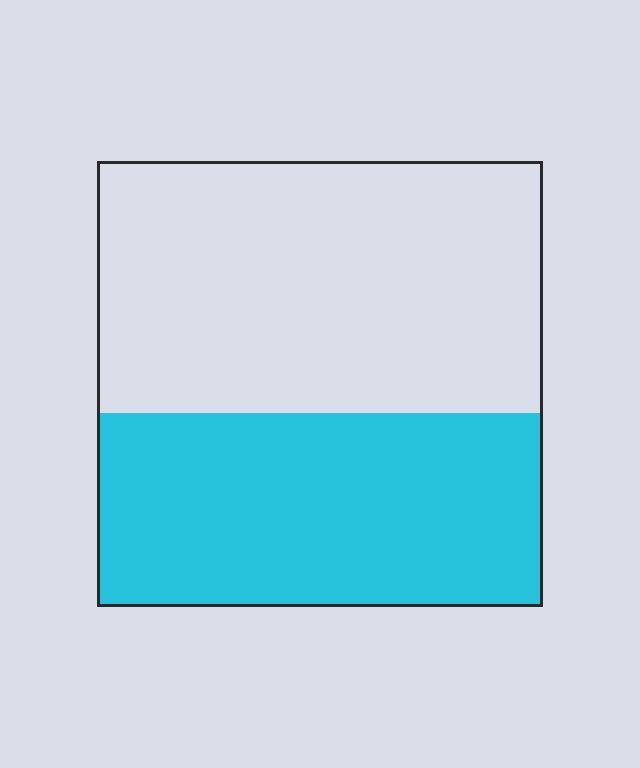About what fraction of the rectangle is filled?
About two fifths (2/5).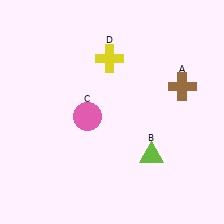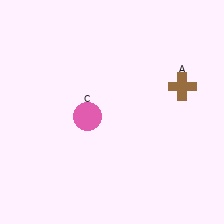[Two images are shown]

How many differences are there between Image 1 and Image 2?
There are 2 differences between the two images.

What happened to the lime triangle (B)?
The lime triangle (B) was removed in Image 2. It was in the bottom-right area of Image 1.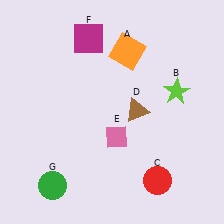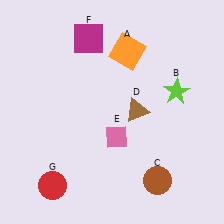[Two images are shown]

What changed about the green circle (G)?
In Image 1, G is green. In Image 2, it changed to red.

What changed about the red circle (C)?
In Image 1, C is red. In Image 2, it changed to brown.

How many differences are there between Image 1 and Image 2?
There are 2 differences between the two images.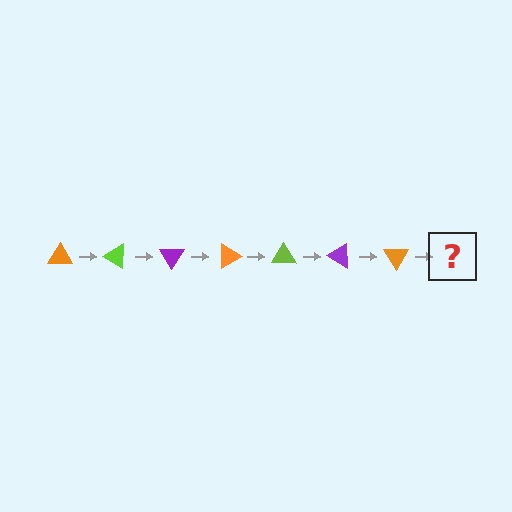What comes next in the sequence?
The next element should be a lime triangle, rotated 210 degrees from the start.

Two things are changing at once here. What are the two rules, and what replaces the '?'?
The two rules are that it rotates 30 degrees each step and the color cycles through orange, lime, and purple. The '?' should be a lime triangle, rotated 210 degrees from the start.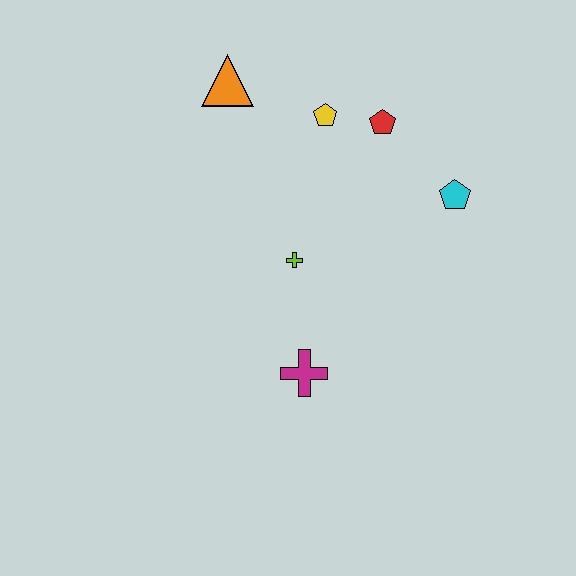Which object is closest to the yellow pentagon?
The red pentagon is closest to the yellow pentagon.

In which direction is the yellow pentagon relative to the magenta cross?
The yellow pentagon is above the magenta cross.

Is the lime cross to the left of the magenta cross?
Yes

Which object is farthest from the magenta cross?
The orange triangle is farthest from the magenta cross.